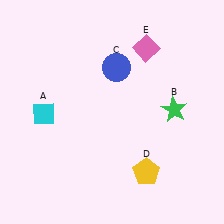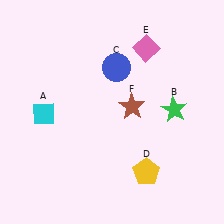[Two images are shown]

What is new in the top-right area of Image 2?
A brown star (F) was added in the top-right area of Image 2.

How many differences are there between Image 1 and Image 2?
There is 1 difference between the two images.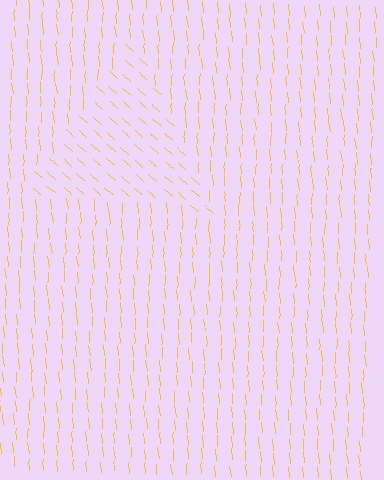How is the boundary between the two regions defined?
The boundary is defined purely by a change in line orientation (approximately 45 degrees difference). All lines are the same color and thickness.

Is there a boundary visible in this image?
Yes, there is a texture boundary formed by a change in line orientation.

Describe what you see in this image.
The image is filled with small yellow line segments. A triangle region in the image has lines oriented differently from the surrounding lines, creating a visible texture boundary.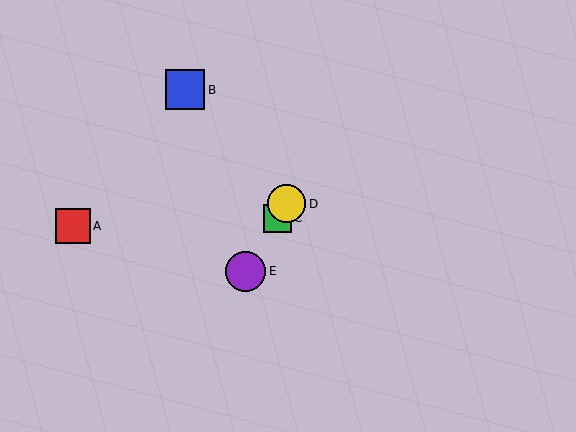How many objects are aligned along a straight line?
3 objects (C, D, E) are aligned along a straight line.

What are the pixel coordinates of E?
Object E is at (246, 271).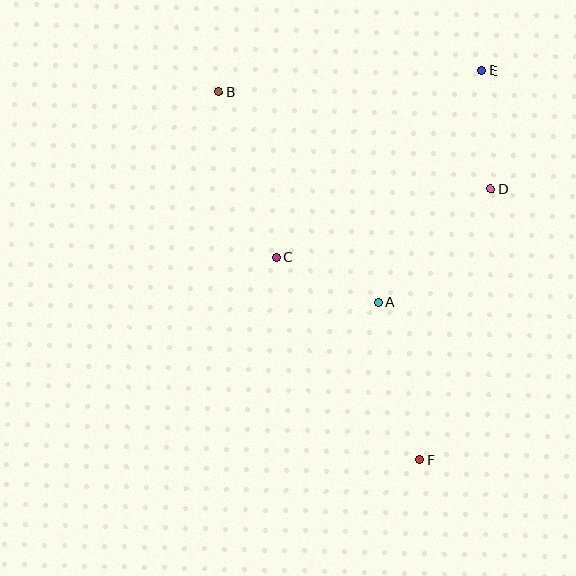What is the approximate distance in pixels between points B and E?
The distance between B and E is approximately 263 pixels.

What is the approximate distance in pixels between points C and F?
The distance between C and F is approximately 249 pixels.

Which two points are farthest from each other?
Points B and F are farthest from each other.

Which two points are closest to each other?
Points A and C are closest to each other.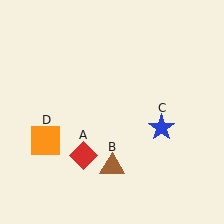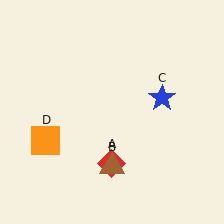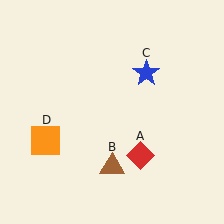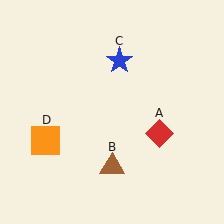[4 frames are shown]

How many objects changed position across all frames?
2 objects changed position: red diamond (object A), blue star (object C).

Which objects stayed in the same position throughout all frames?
Brown triangle (object B) and orange square (object D) remained stationary.